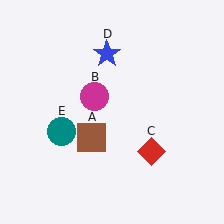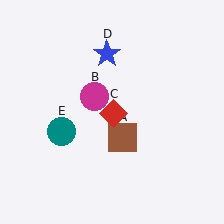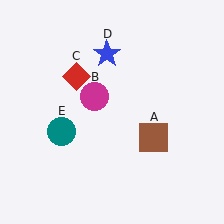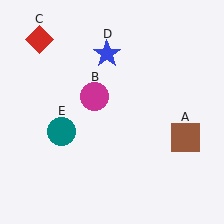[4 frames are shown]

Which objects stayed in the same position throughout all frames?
Magenta circle (object B) and blue star (object D) and teal circle (object E) remained stationary.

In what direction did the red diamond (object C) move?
The red diamond (object C) moved up and to the left.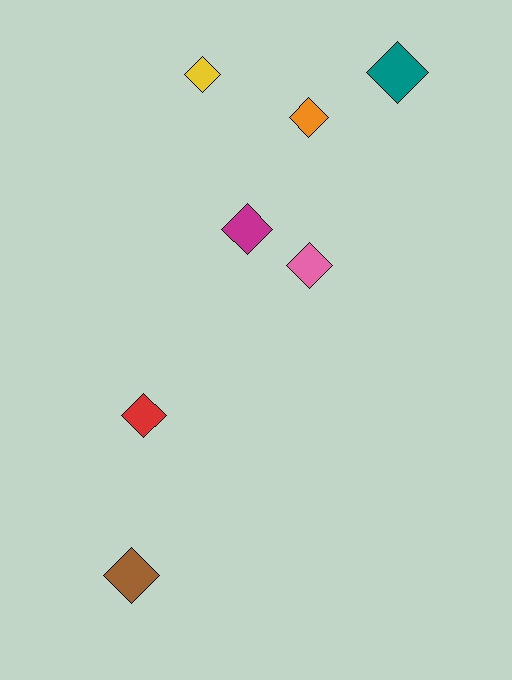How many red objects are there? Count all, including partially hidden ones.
There is 1 red object.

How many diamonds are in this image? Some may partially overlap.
There are 7 diamonds.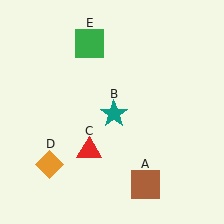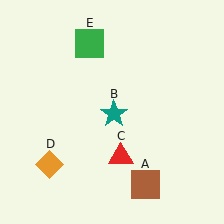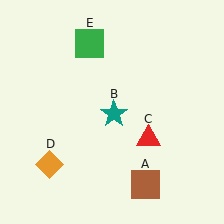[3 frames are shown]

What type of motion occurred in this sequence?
The red triangle (object C) rotated counterclockwise around the center of the scene.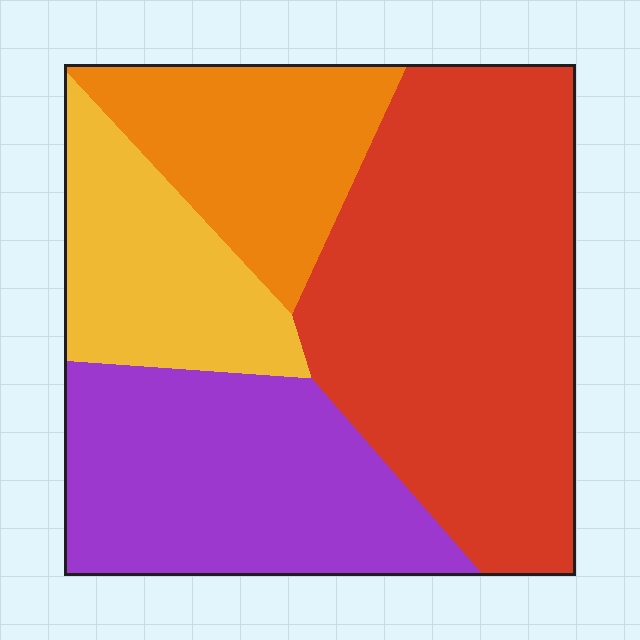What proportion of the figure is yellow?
Yellow covers 16% of the figure.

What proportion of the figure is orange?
Orange takes up about one sixth (1/6) of the figure.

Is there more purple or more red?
Red.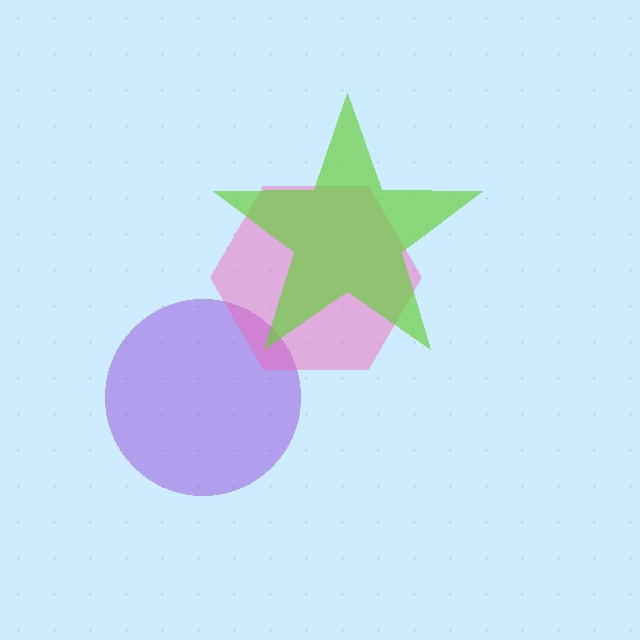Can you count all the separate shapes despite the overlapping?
Yes, there are 3 separate shapes.